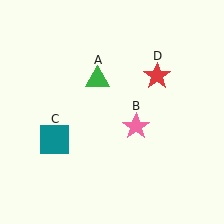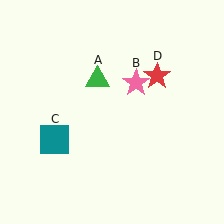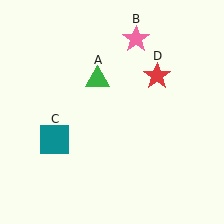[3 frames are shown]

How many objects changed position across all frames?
1 object changed position: pink star (object B).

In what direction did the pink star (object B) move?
The pink star (object B) moved up.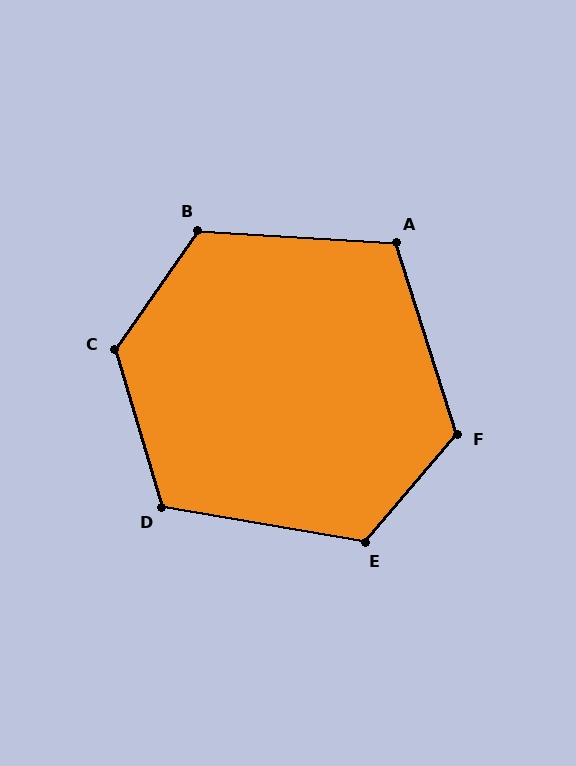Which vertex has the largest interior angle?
C, at approximately 128 degrees.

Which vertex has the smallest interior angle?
A, at approximately 111 degrees.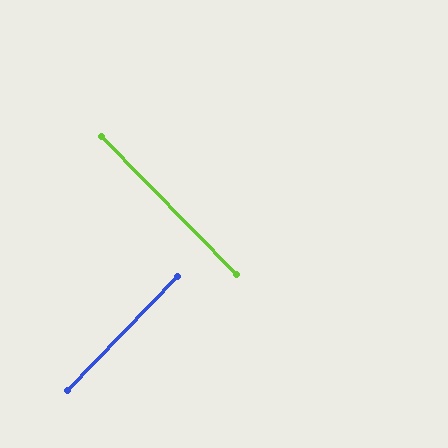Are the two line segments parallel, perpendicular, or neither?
Perpendicular — they meet at approximately 88°.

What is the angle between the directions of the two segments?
Approximately 88 degrees.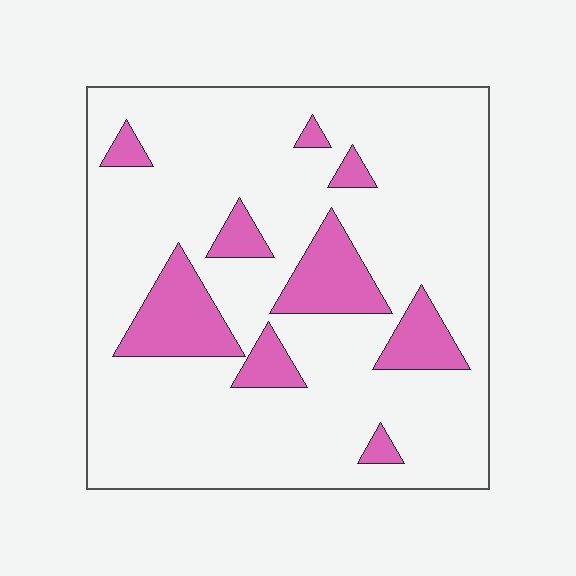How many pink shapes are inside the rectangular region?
9.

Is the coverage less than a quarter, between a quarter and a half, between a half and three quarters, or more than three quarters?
Less than a quarter.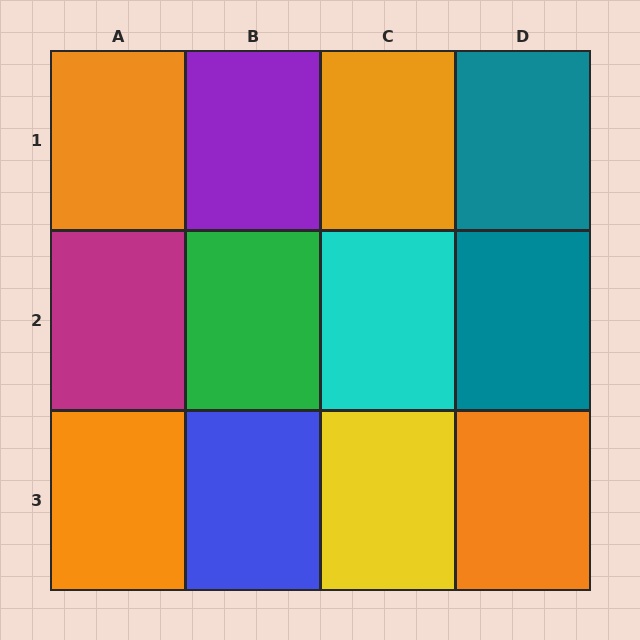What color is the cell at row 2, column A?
Magenta.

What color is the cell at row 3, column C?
Yellow.